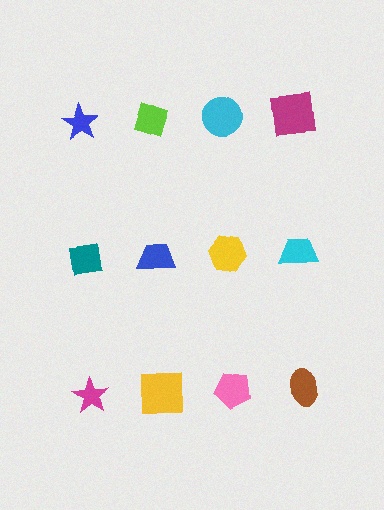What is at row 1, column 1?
A blue star.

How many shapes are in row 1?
4 shapes.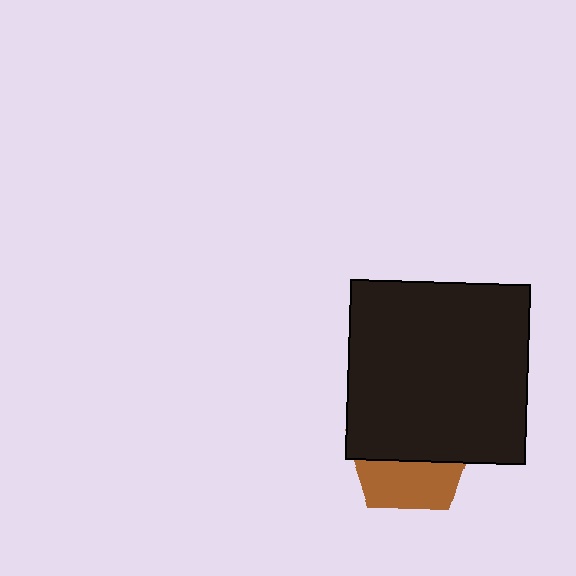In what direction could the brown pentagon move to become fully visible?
The brown pentagon could move down. That would shift it out from behind the black square entirely.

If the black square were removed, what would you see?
You would see the complete brown pentagon.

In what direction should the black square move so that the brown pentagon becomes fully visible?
The black square should move up. That is the shortest direction to clear the overlap and leave the brown pentagon fully visible.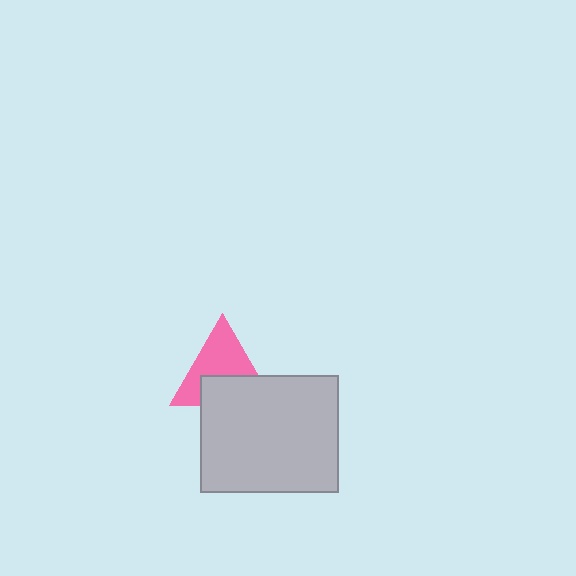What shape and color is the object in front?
The object in front is a light gray rectangle.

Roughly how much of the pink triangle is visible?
About half of it is visible (roughly 59%).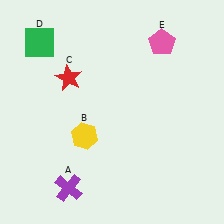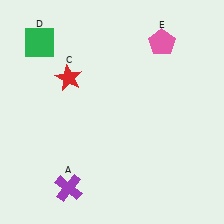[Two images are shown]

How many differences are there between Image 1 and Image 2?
There is 1 difference between the two images.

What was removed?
The yellow hexagon (B) was removed in Image 2.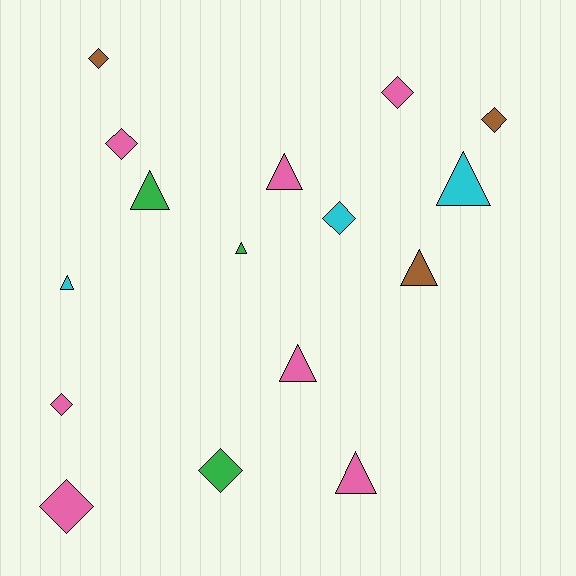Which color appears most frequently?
Pink, with 7 objects.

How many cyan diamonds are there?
There is 1 cyan diamond.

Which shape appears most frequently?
Triangle, with 8 objects.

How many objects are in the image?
There are 16 objects.